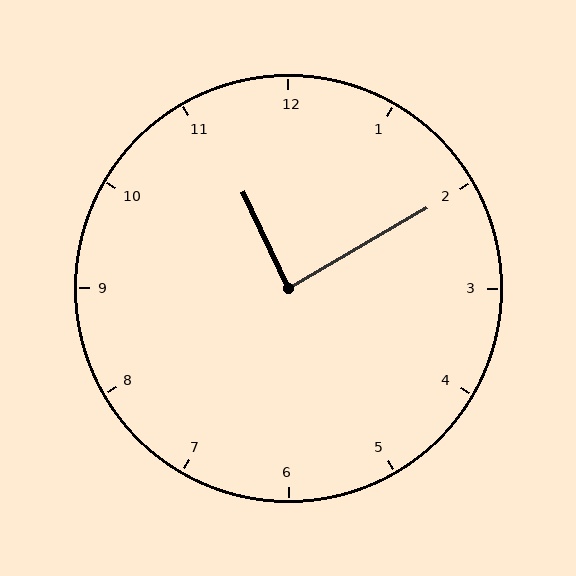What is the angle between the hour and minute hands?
Approximately 85 degrees.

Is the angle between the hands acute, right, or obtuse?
It is right.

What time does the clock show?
11:10.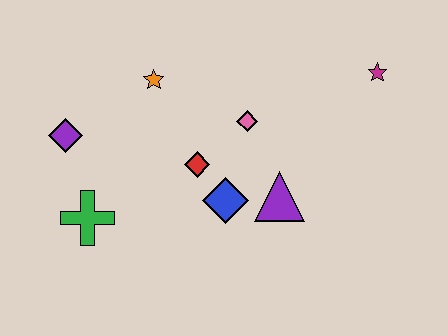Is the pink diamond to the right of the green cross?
Yes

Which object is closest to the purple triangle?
The blue diamond is closest to the purple triangle.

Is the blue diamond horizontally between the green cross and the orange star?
No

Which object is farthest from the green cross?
The magenta star is farthest from the green cross.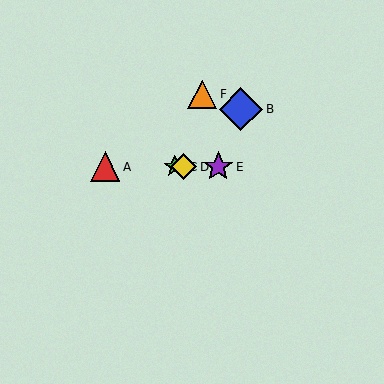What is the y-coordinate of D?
Object D is at y≈167.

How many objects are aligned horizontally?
4 objects (A, C, D, E) are aligned horizontally.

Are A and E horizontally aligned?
Yes, both are at y≈167.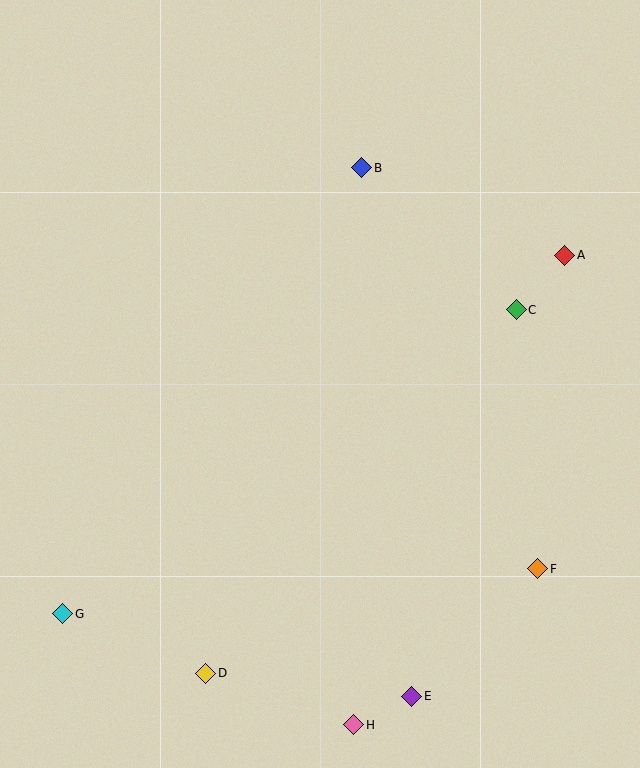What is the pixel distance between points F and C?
The distance between F and C is 260 pixels.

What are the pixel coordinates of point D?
Point D is at (206, 673).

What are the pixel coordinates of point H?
Point H is at (354, 725).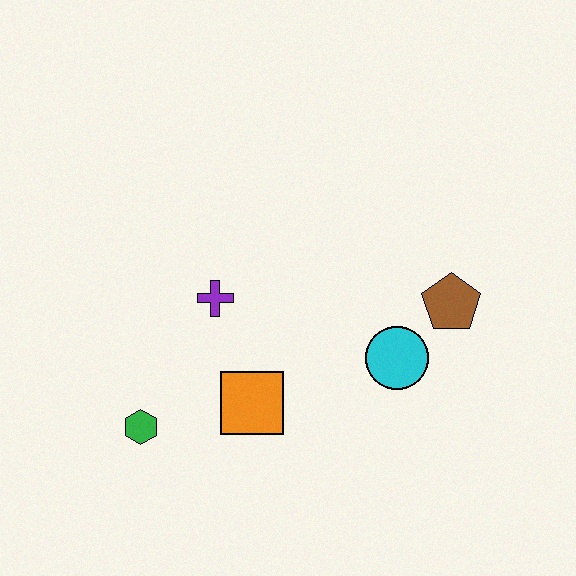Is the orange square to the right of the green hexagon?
Yes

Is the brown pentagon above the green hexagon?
Yes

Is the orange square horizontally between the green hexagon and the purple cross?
No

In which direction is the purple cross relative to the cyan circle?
The purple cross is to the left of the cyan circle.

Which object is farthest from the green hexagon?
The brown pentagon is farthest from the green hexagon.